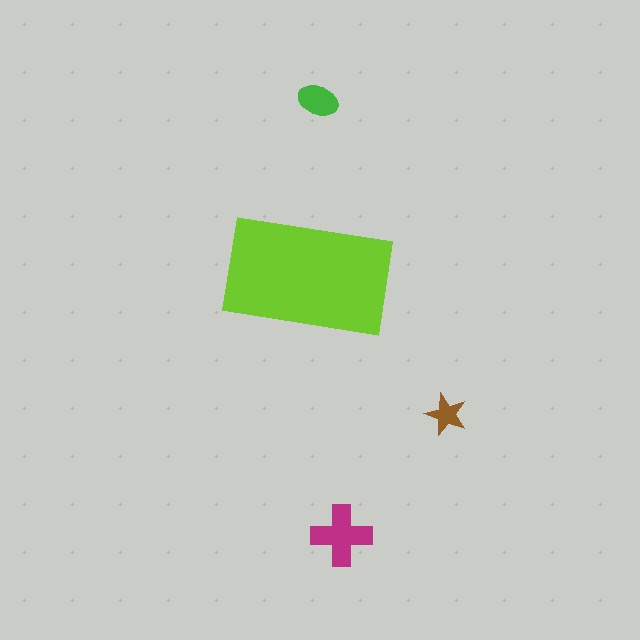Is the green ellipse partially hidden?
No, the green ellipse is fully visible.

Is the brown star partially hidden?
No, the brown star is fully visible.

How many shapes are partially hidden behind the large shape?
0 shapes are partially hidden.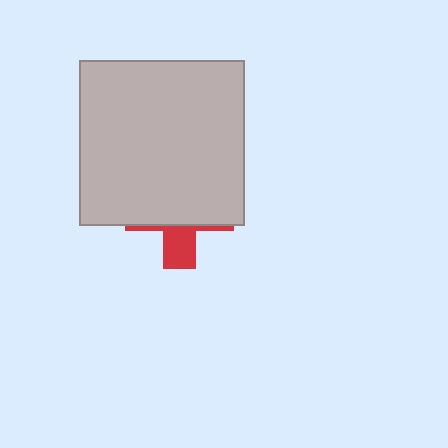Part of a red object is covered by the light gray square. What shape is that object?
It is a cross.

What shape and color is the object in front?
The object in front is a light gray square.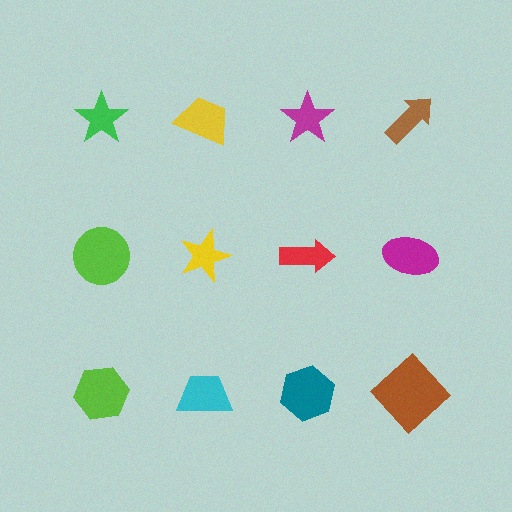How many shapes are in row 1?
4 shapes.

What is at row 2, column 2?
A yellow star.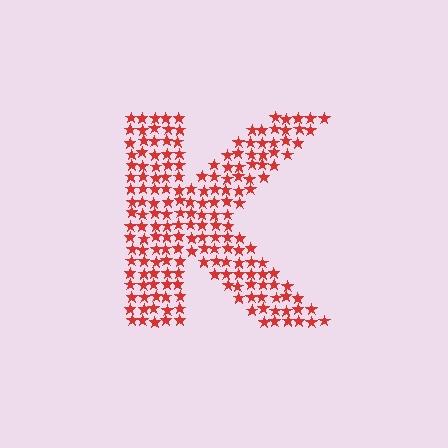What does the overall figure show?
The overall figure shows the letter K.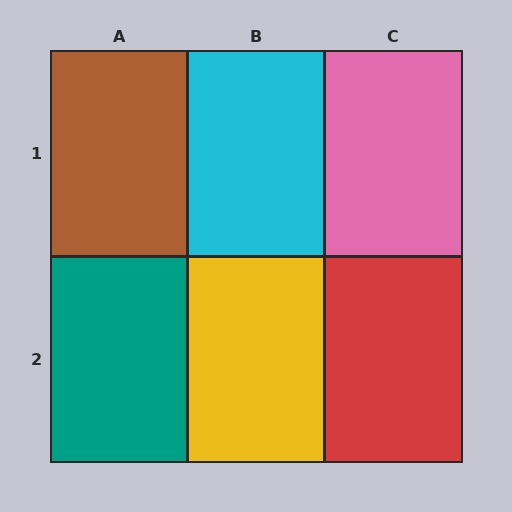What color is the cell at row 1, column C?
Pink.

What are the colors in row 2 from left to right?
Teal, yellow, red.